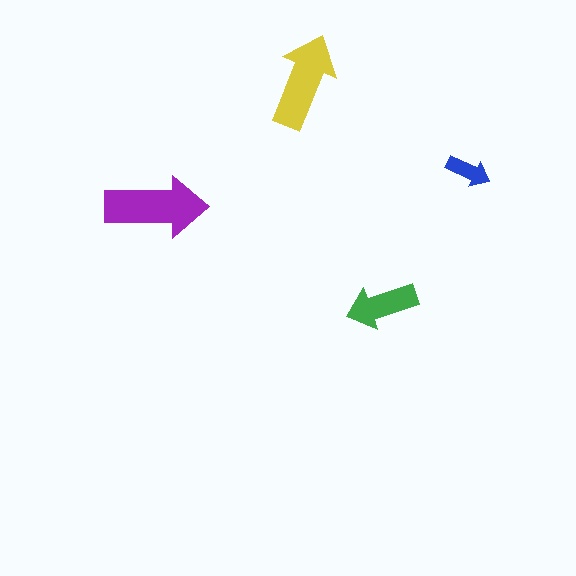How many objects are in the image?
There are 4 objects in the image.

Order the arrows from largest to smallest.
the purple one, the yellow one, the green one, the blue one.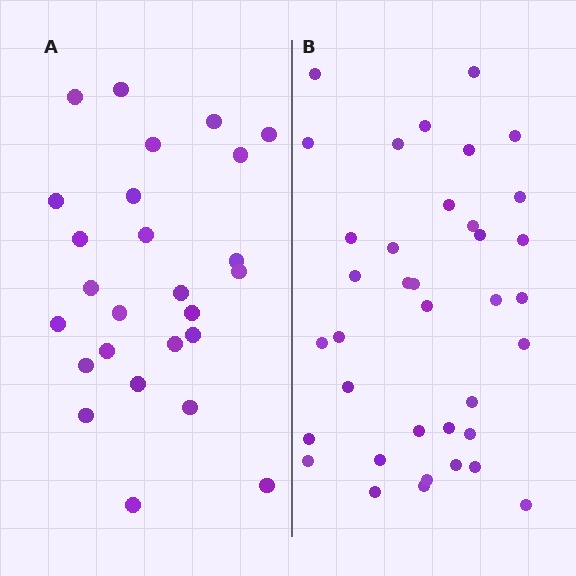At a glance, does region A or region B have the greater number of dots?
Region B (the right region) has more dots.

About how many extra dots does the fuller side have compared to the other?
Region B has roughly 12 or so more dots than region A.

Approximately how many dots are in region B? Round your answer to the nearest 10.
About 40 dots. (The exact count is 37, which rounds to 40.)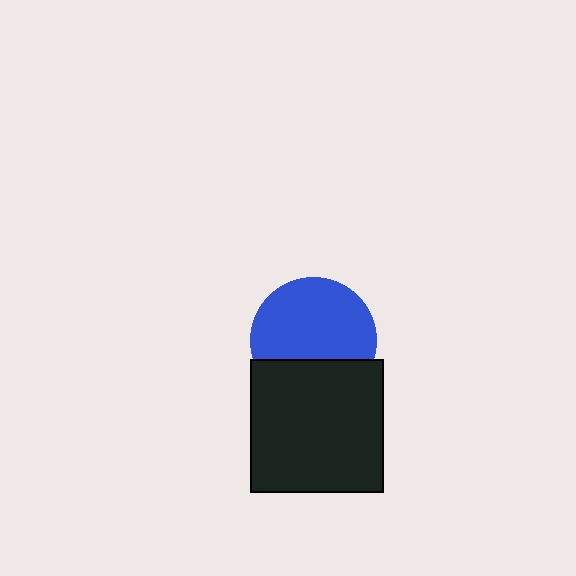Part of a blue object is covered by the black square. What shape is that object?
It is a circle.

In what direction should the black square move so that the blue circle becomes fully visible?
The black square should move down. That is the shortest direction to clear the overlap and leave the blue circle fully visible.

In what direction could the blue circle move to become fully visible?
The blue circle could move up. That would shift it out from behind the black square entirely.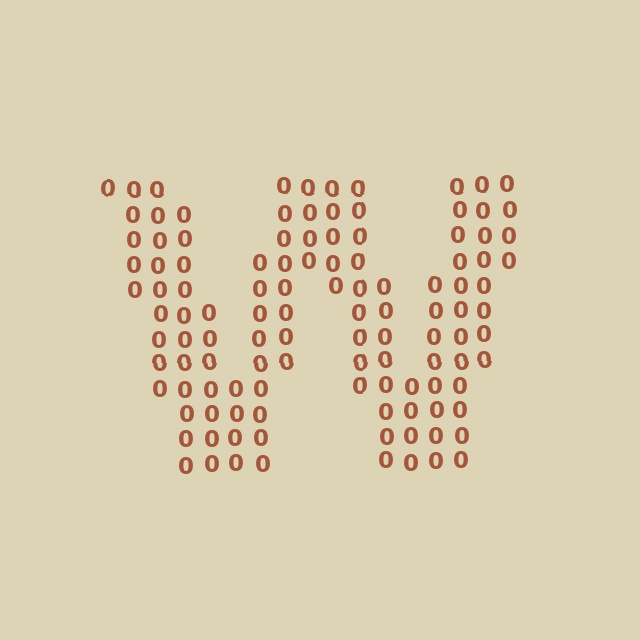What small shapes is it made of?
It is made of small digit 0's.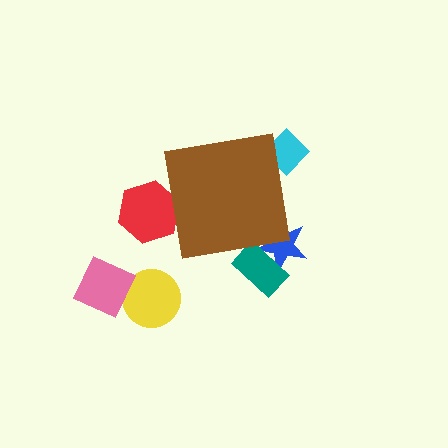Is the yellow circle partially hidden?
No, the yellow circle is fully visible.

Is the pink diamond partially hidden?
No, the pink diamond is fully visible.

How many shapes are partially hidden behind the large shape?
4 shapes are partially hidden.